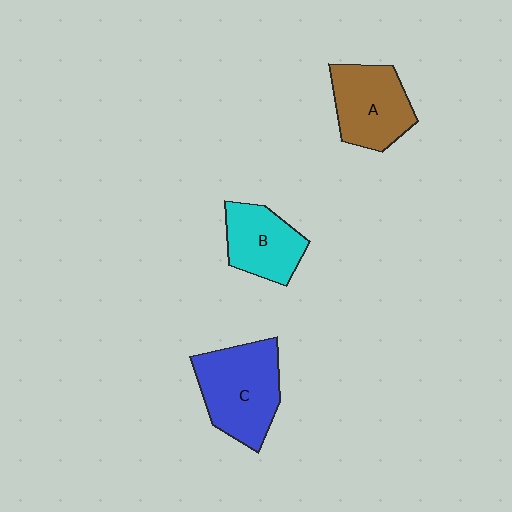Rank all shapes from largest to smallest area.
From largest to smallest: C (blue), A (brown), B (cyan).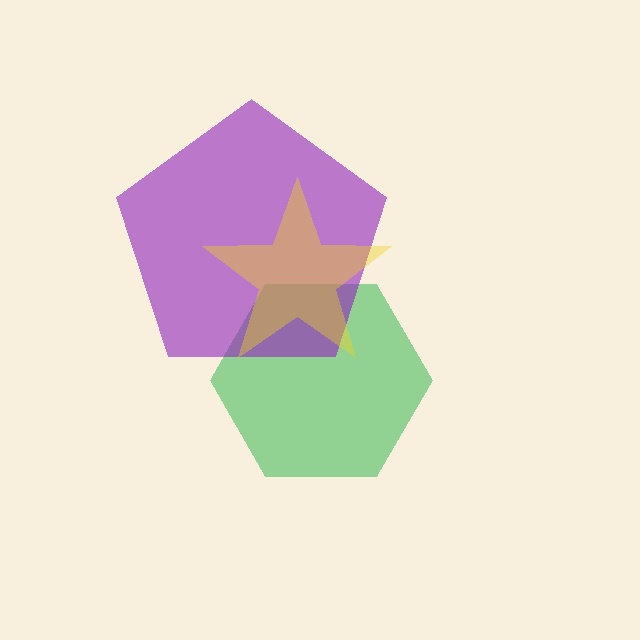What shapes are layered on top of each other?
The layered shapes are: a green hexagon, a purple pentagon, a yellow star.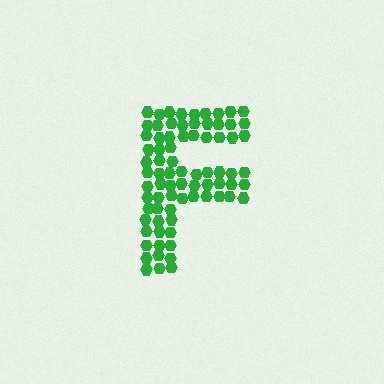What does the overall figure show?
The overall figure shows the letter F.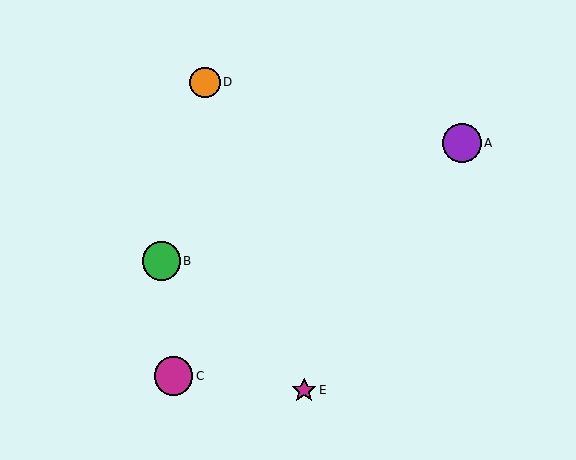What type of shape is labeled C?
Shape C is a magenta circle.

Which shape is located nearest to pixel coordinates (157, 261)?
The green circle (labeled B) at (161, 261) is nearest to that location.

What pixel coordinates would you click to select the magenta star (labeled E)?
Click at (304, 390) to select the magenta star E.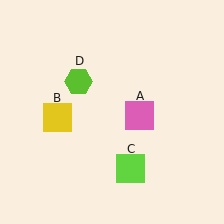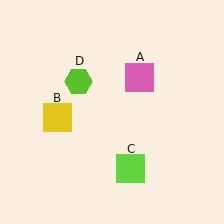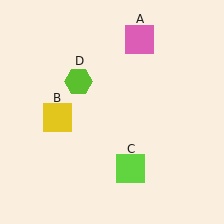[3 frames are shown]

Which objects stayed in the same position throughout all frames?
Yellow square (object B) and lime square (object C) and lime hexagon (object D) remained stationary.